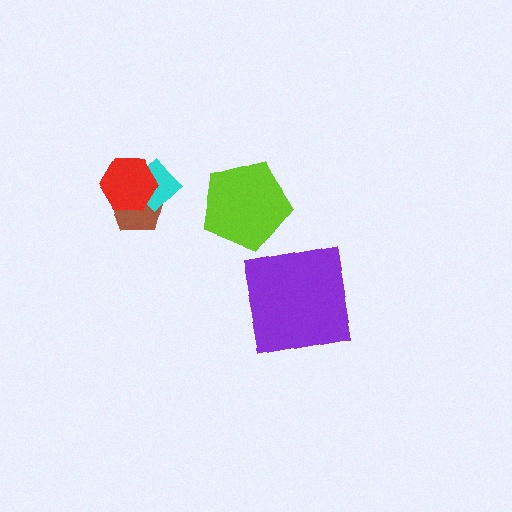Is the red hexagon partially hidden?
No, no other shape covers it.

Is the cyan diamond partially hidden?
Yes, it is partially covered by another shape.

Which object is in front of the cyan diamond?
The red hexagon is in front of the cyan diamond.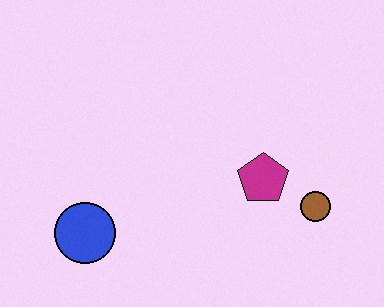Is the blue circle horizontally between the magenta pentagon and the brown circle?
No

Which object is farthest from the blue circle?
The brown circle is farthest from the blue circle.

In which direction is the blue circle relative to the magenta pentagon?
The blue circle is to the left of the magenta pentagon.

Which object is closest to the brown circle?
The magenta pentagon is closest to the brown circle.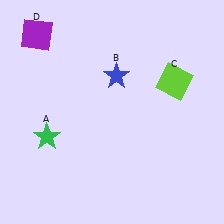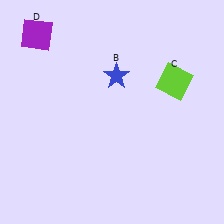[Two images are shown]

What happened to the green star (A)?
The green star (A) was removed in Image 2. It was in the bottom-left area of Image 1.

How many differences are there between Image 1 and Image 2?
There is 1 difference between the two images.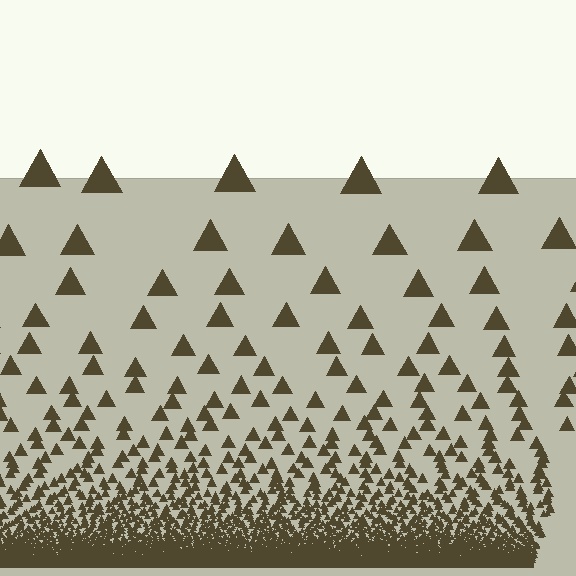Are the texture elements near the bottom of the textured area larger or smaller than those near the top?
Smaller. The gradient is inverted — elements near the bottom are smaller and denser.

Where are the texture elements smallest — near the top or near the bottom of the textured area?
Near the bottom.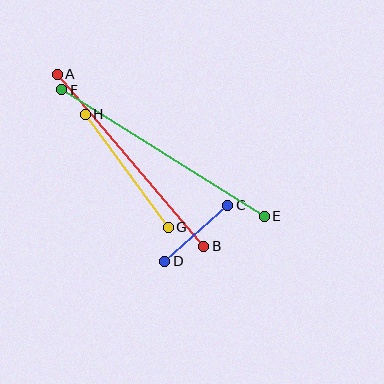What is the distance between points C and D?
The distance is approximately 84 pixels.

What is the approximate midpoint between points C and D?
The midpoint is at approximately (196, 233) pixels.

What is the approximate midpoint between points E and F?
The midpoint is at approximately (163, 153) pixels.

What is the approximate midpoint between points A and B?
The midpoint is at approximately (131, 160) pixels.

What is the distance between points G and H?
The distance is approximately 140 pixels.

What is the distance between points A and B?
The distance is approximately 226 pixels.